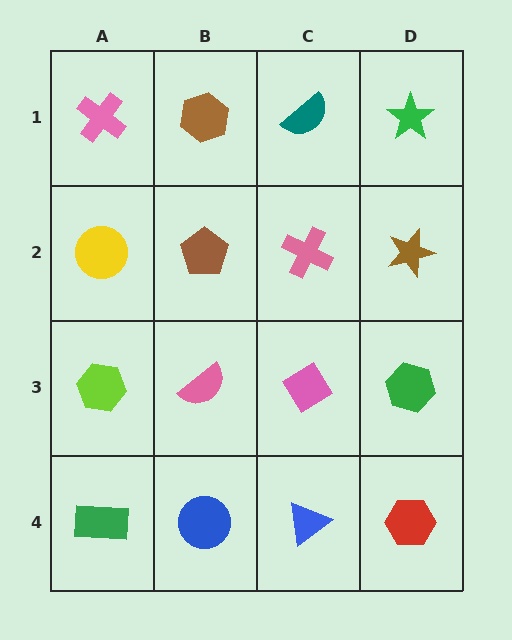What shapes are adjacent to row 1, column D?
A brown star (row 2, column D), a teal semicircle (row 1, column C).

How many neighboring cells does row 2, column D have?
3.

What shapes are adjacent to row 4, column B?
A pink semicircle (row 3, column B), a green rectangle (row 4, column A), a blue triangle (row 4, column C).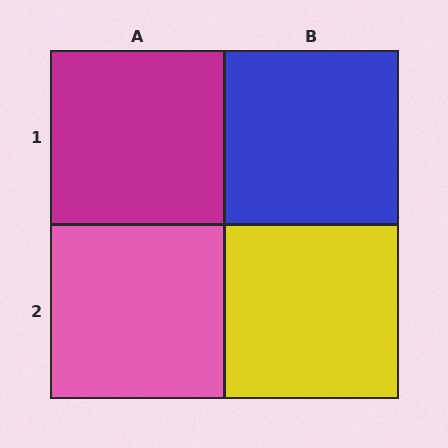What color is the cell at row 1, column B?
Blue.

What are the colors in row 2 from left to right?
Pink, yellow.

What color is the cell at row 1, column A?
Magenta.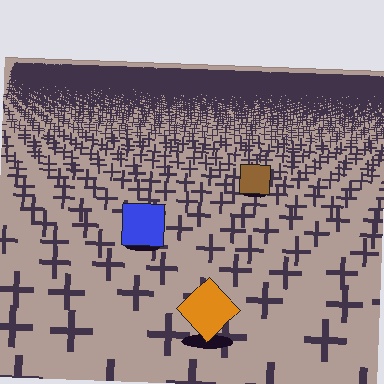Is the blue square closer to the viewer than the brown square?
Yes. The blue square is closer — you can tell from the texture gradient: the ground texture is coarser near it.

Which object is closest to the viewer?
The orange diamond is closest. The texture marks near it are larger and more spread out.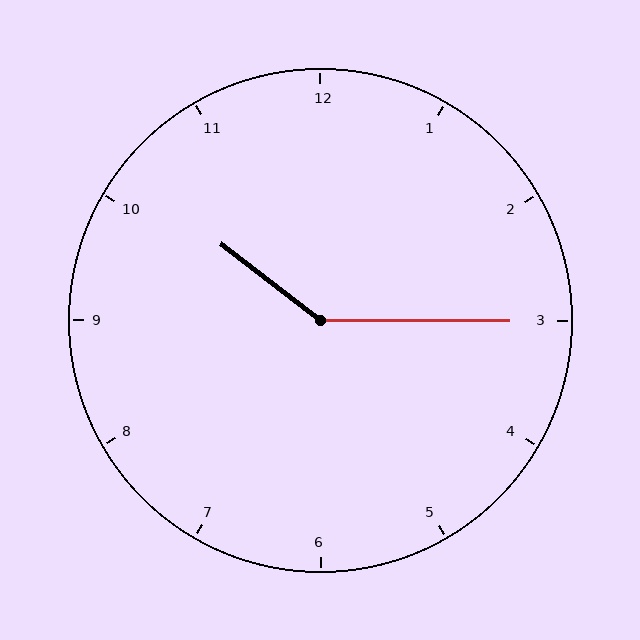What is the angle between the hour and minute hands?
Approximately 142 degrees.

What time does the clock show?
10:15.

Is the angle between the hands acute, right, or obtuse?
It is obtuse.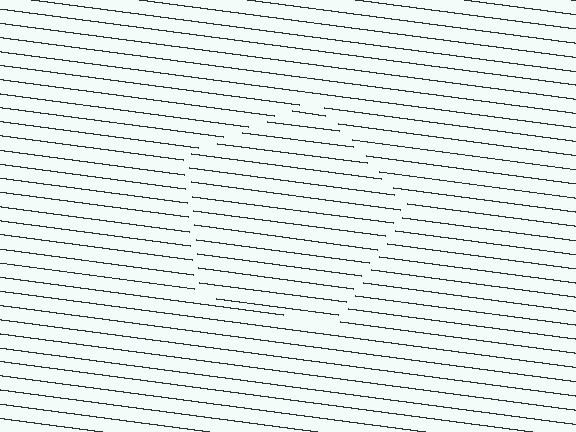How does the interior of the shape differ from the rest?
The interior of the shape contains the same grating, shifted by half a period — the contour is defined by the phase discontinuity where line-ends from the inner and outer gratings abut.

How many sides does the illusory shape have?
5 sides — the line-ends trace a pentagon.